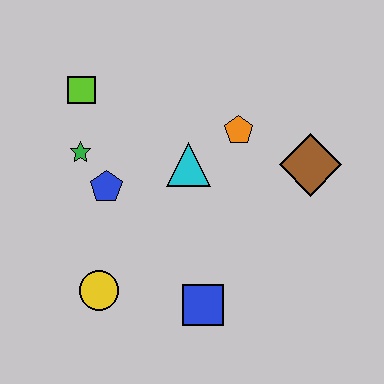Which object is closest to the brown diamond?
The orange pentagon is closest to the brown diamond.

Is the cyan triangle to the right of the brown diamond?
No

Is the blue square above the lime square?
No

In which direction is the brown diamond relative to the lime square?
The brown diamond is to the right of the lime square.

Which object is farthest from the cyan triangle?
The yellow circle is farthest from the cyan triangle.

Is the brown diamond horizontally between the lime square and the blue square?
No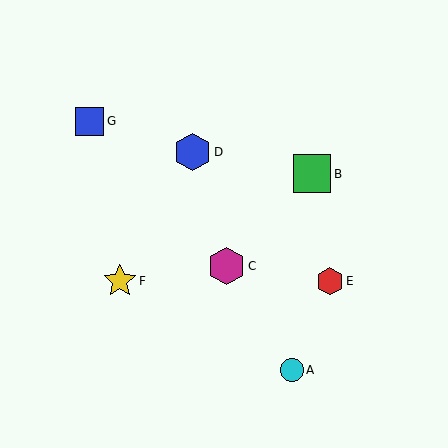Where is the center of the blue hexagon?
The center of the blue hexagon is at (192, 152).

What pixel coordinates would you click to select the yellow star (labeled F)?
Click at (120, 281) to select the yellow star F.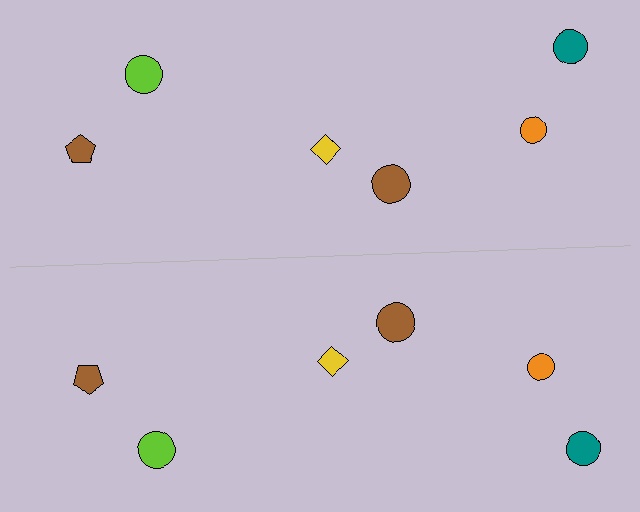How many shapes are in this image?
There are 12 shapes in this image.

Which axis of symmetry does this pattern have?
The pattern has a horizontal axis of symmetry running through the center of the image.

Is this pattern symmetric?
Yes, this pattern has bilateral (reflection) symmetry.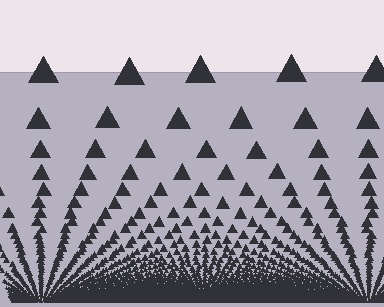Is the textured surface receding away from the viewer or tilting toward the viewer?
The surface appears to tilt toward the viewer. Texture elements get larger and sparser toward the top.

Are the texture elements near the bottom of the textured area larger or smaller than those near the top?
Smaller. The gradient is inverted — elements near the bottom are smaller and denser.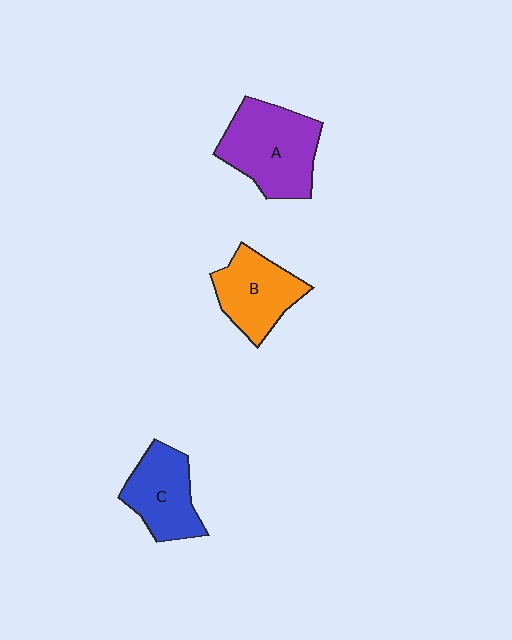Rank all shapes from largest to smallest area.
From largest to smallest: A (purple), B (orange), C (blue).